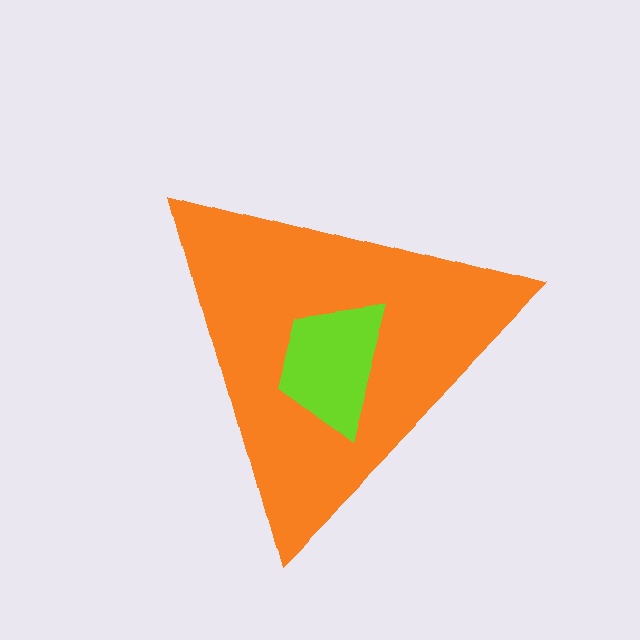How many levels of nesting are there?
2.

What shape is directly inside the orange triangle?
The lime trapezoid.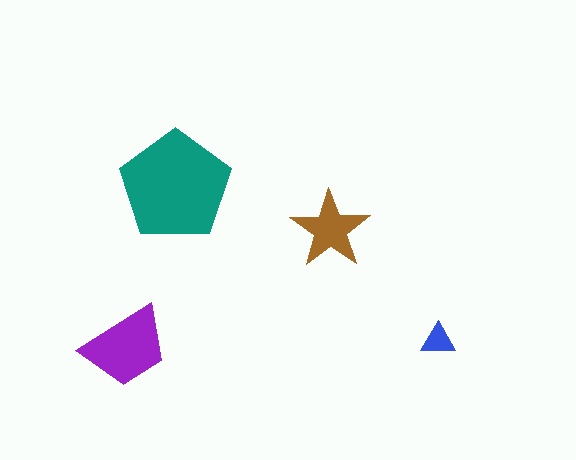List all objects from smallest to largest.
The blue triangle, the brown star, the purple trapezoid, the teal pentagon.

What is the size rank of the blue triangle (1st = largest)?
4th.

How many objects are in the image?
There are 4 objects in the image.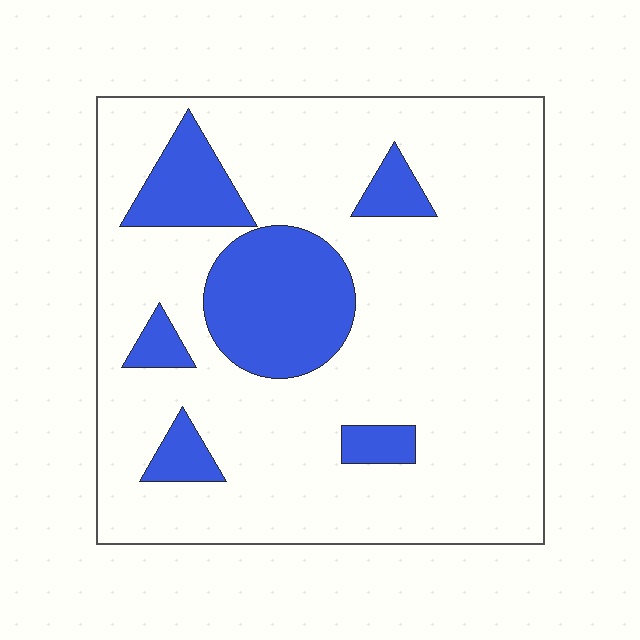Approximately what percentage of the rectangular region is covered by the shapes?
Approximately 20%.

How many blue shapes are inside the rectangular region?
6.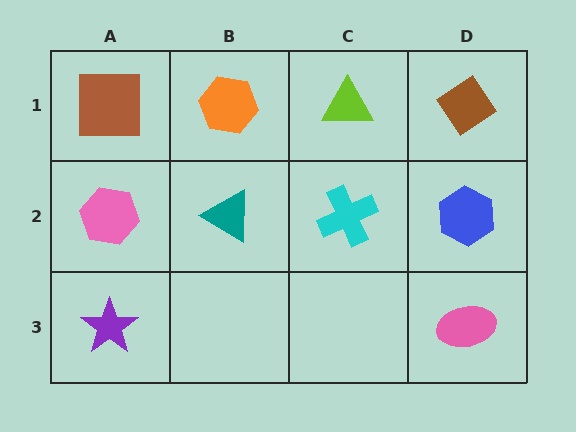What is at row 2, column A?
A pink hexagon.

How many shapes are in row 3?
2 shapes.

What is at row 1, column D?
A brown diamond.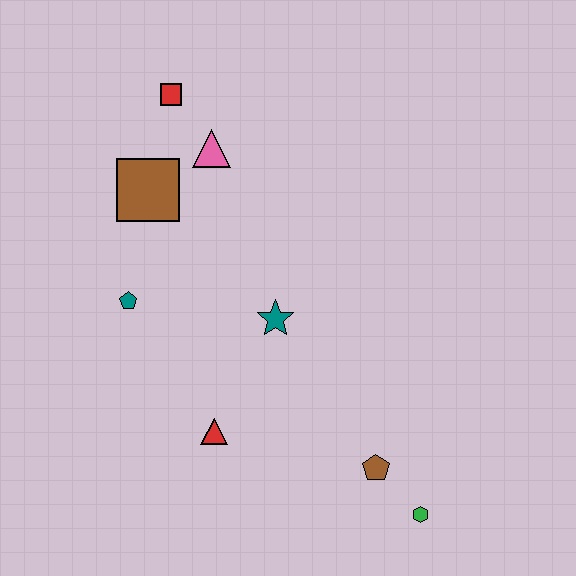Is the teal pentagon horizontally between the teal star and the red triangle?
No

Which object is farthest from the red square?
The green hexagon is farthest from the red square.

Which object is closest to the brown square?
The pink triangle is closest to the brown square.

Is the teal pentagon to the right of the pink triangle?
No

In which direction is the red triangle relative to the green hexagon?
The red triangle is to the left of the green hexagon.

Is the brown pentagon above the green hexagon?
Yes